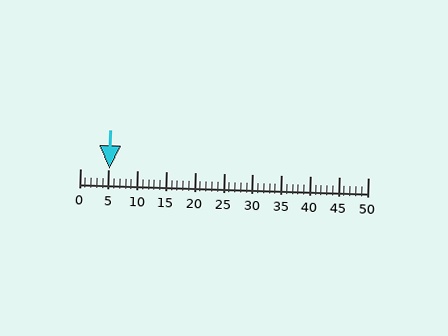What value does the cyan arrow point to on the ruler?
The cyan arrow points to approximately 5.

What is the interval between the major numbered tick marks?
The major tick marks are spaced 5 units apart.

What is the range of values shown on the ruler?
The ruler shows values from 0 to 50.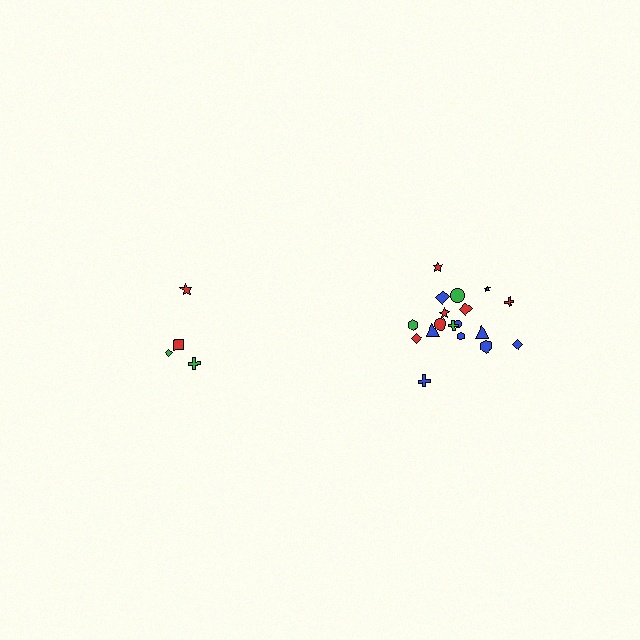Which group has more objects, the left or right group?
The right group.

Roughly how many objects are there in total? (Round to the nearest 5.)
Roughly 20 objects in total.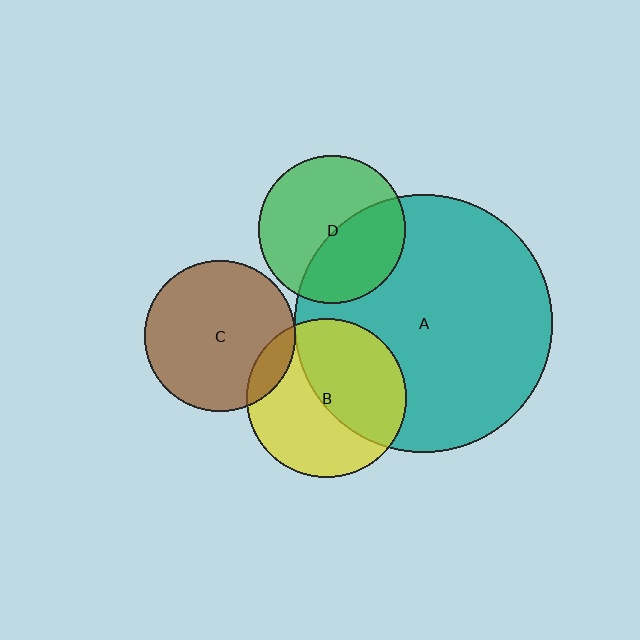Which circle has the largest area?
Circle A (teal).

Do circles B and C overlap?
Yes.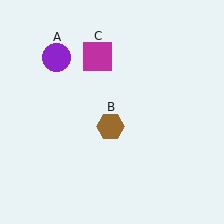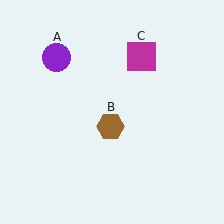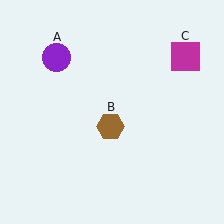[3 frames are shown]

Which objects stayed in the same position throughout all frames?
Purple circle (object A) and brown hexagon (object B) remained stationary.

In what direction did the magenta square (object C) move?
The magenta square (object C) moved right.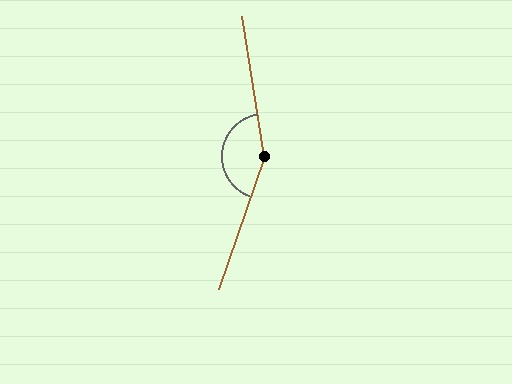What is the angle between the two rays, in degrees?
Approximately 152 degrees.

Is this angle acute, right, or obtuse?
It is obtuse.